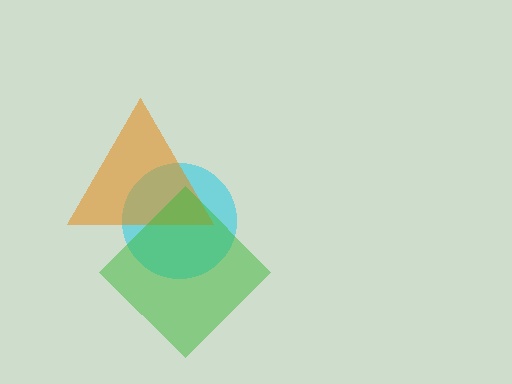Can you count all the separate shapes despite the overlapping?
Yes, there are 3 separate shapes.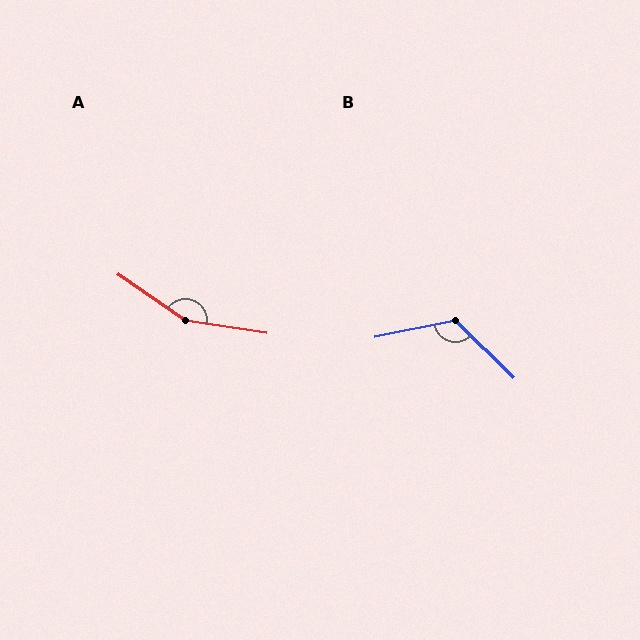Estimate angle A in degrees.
Approximately 155 degrees.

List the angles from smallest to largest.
B (124°), A (155°).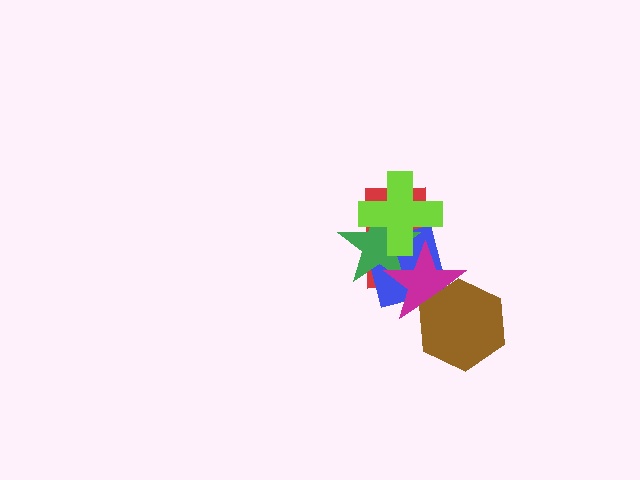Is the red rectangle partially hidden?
Yes, it is partially covered by another shape.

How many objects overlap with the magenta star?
5 objects overlap with the magenta star.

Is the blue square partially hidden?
Yes, it is partially covered by another shape.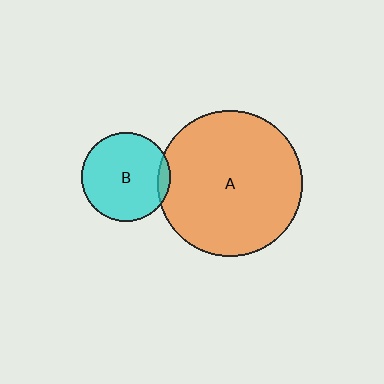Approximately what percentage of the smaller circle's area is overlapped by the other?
Approximately 10%.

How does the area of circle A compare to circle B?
Approximately 2.7 times.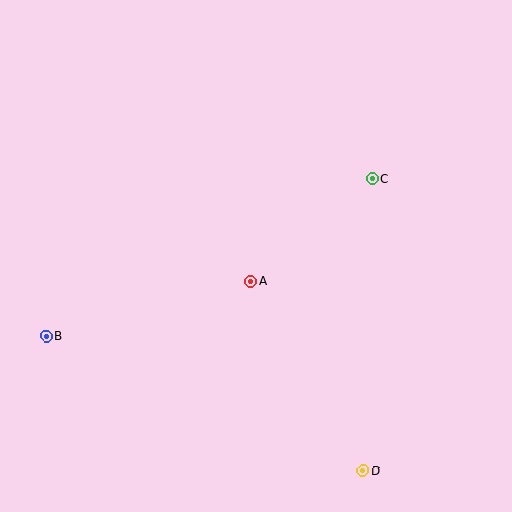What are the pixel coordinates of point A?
Point A is at (251, 281).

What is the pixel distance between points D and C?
The distance between D and C is 292 pixels.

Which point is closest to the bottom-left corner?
Point B is closest to the bottom-left corner.